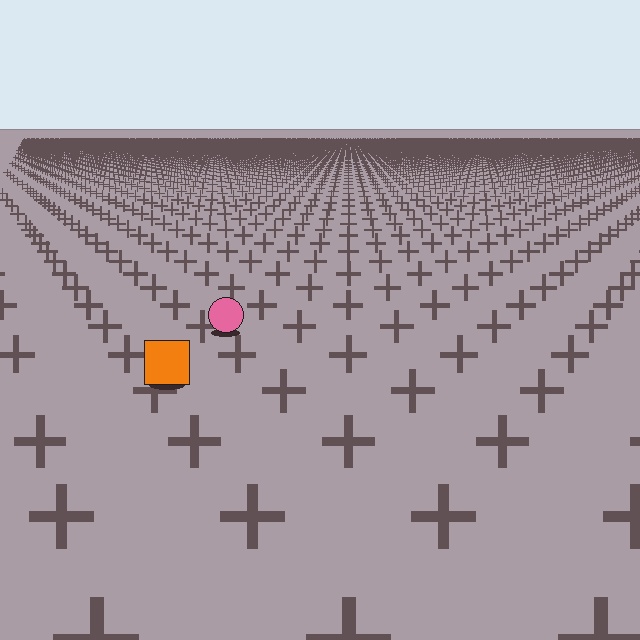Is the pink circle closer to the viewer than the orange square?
No. The orange square is closer — you can tell from the texture gradient: the ground texture is coarser near it.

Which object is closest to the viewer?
The orange square is closest. The texture marks near it are larger and more spread out.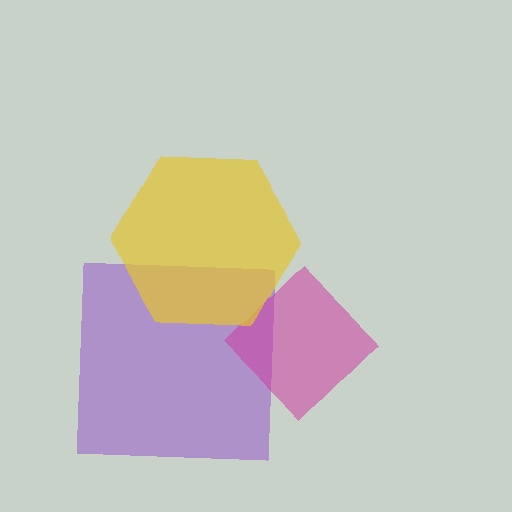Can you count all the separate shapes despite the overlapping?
Yes, there are 3 separate shapes.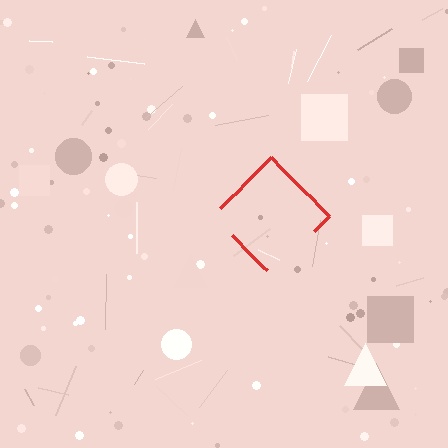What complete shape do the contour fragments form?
The contour fragments form a diamond.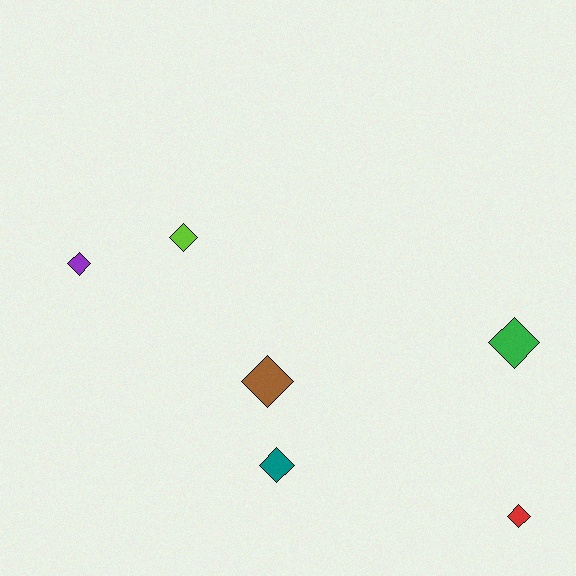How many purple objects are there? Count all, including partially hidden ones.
There is 1 purple object.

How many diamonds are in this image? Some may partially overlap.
There are 6 diamonds.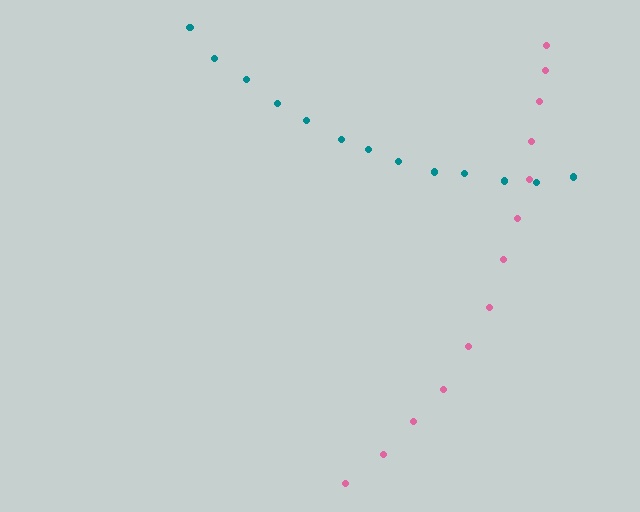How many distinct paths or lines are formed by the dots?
There are 2 distinct paths.